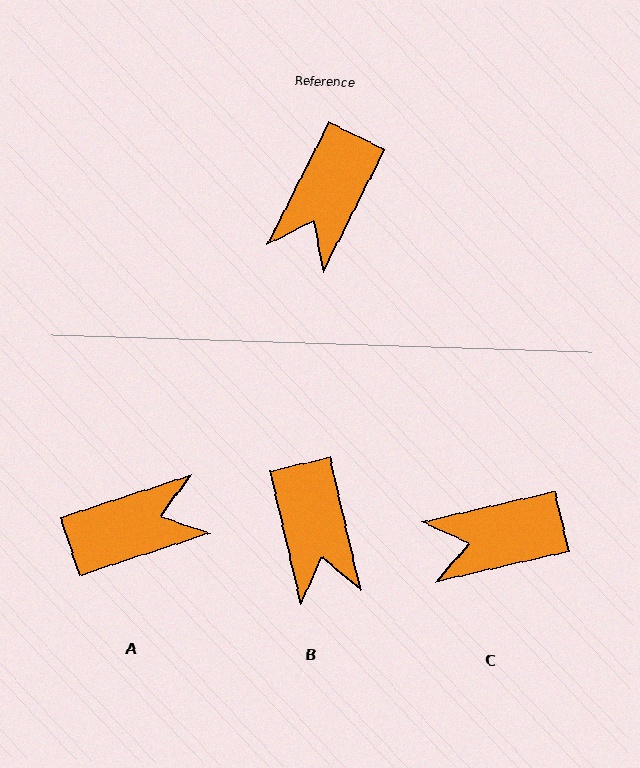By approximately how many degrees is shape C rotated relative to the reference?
Approximately 50 degrees clockwise.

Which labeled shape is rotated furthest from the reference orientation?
A, about 135 degrees away.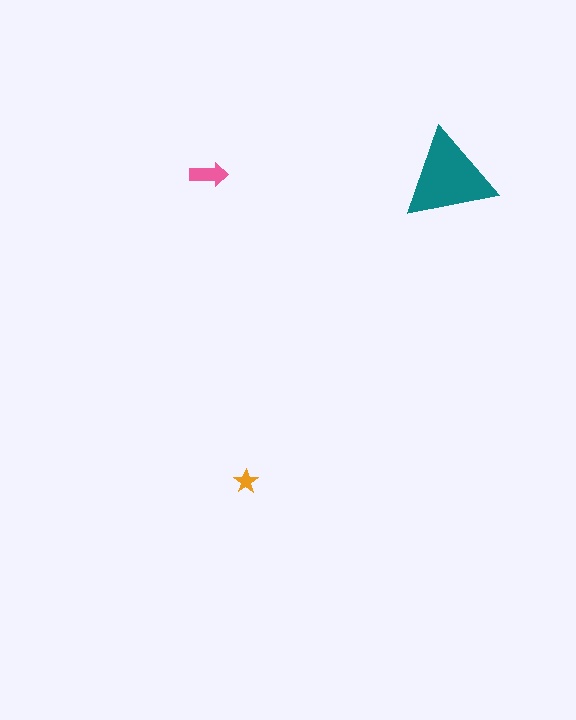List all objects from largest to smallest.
The teal triangle, the pink arrow, the orange star.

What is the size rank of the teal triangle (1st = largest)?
1st.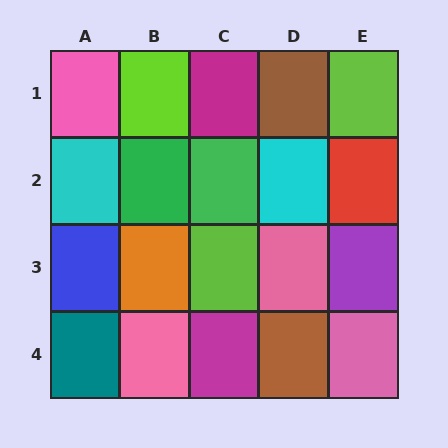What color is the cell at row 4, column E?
Pink.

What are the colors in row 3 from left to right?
Blue, orange, lime, pink, purple.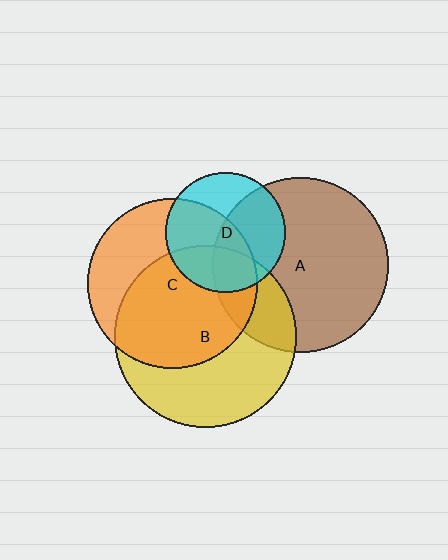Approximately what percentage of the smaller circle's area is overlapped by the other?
Approximately 60%.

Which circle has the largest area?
Circle B (yellow).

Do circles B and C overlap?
Yes.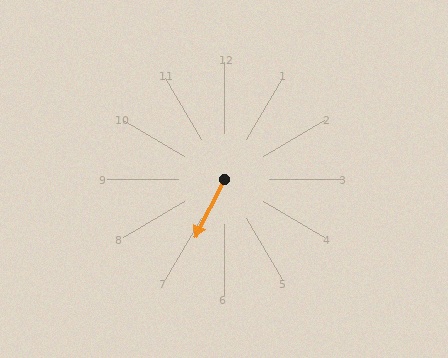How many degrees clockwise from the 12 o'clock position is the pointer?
Approximately 207 degrees.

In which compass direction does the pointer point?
Southwest.